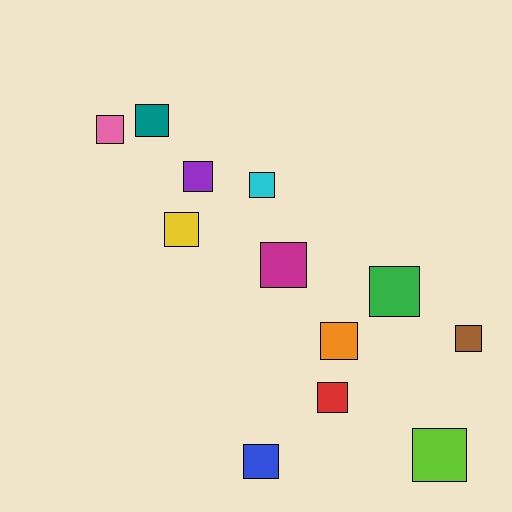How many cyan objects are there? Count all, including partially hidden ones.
There is 1 cyan object.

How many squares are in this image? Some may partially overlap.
There are 12 squares.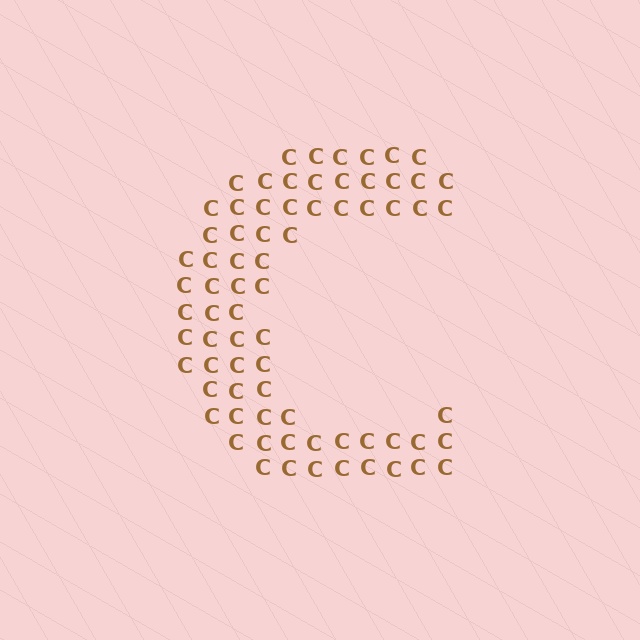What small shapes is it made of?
It is made of small letter C's.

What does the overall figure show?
The overall figure shows the letter C.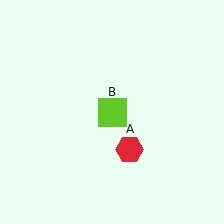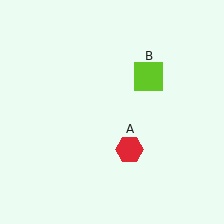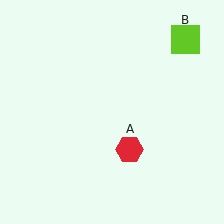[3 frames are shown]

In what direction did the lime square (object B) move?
The lime square (object B) moved up and to the right.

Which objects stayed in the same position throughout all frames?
Red hexagon (object A) remained stationary.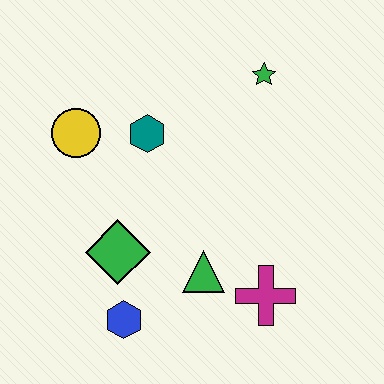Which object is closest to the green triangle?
The magenta cross is closest to the green triangle.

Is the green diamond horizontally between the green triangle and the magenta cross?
No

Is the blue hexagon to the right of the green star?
No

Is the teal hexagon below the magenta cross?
No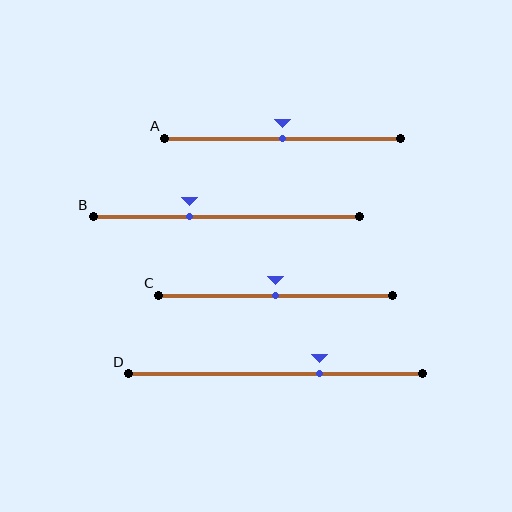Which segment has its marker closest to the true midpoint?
Segment A has its marker closest to the true midpoint.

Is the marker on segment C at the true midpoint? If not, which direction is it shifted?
Yes, the marker on segment C is at the true midpoint.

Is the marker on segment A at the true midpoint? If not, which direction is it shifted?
Yes, the marker on segment A is at the true midpoint.